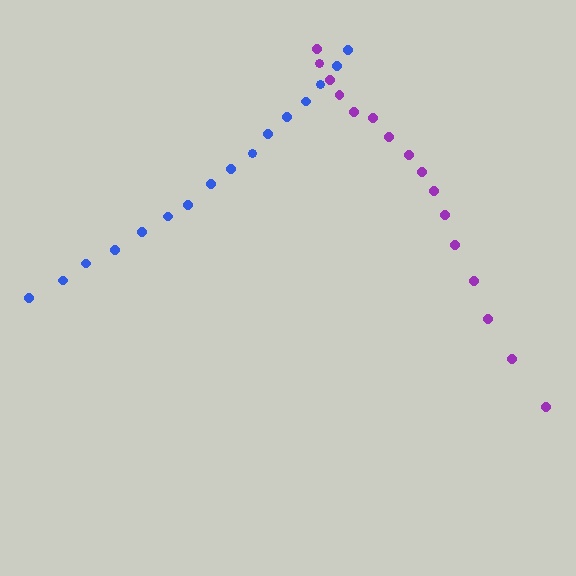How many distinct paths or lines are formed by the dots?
There are 2 distinct paths.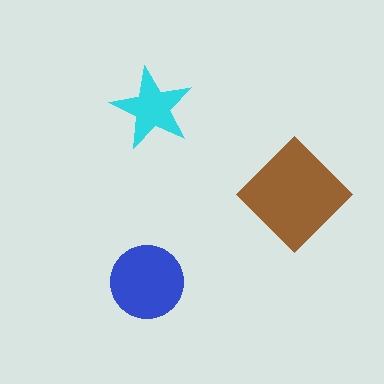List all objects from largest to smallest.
The brown diamond, the blue circle, the cyan star.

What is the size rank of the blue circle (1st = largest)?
2nd.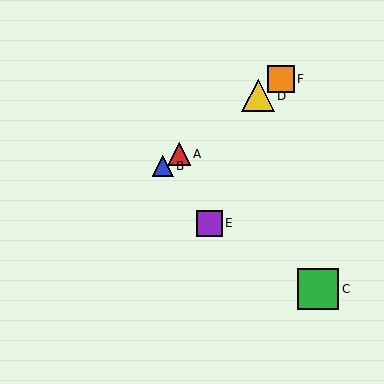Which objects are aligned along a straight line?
Objects A, B, D, F are aligned along a straight line.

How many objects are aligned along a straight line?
4 objects (A, B, D, F) are aligned along a straight line.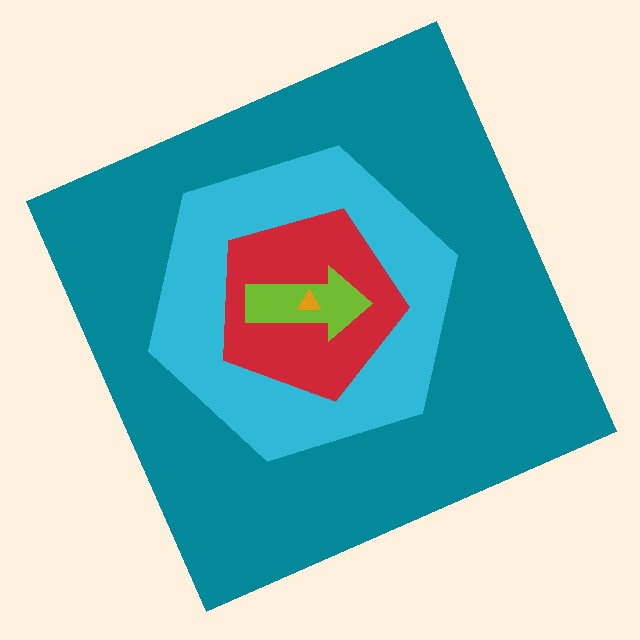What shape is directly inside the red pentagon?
The lime arrow.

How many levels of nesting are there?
5.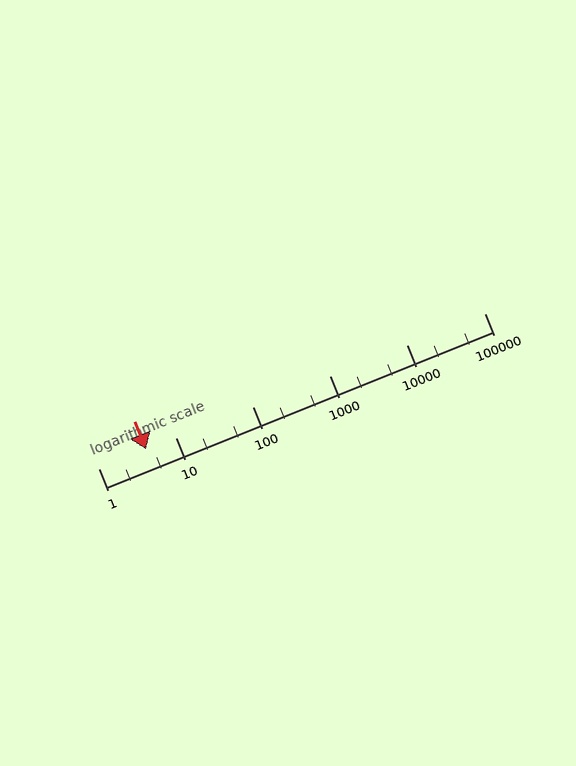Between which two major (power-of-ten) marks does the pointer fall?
The pointer is between 1 and 10.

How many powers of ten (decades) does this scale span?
The scale spans 5 decades, from 1 to 100000.